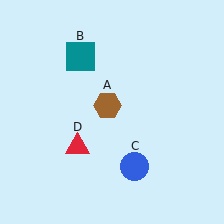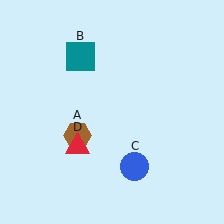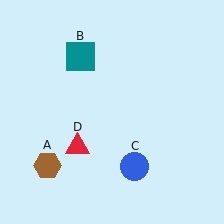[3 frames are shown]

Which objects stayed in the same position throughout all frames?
Teal square (object B) and blue circle (object C) and red triangle (object D) remained stationary.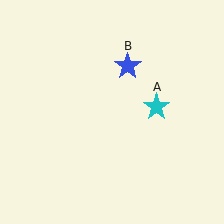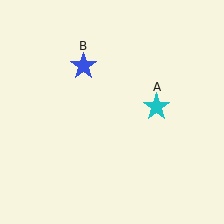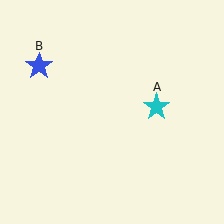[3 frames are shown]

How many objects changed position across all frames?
1 object changed position: blue star (object B).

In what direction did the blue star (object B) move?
The blue star (object B) moved left.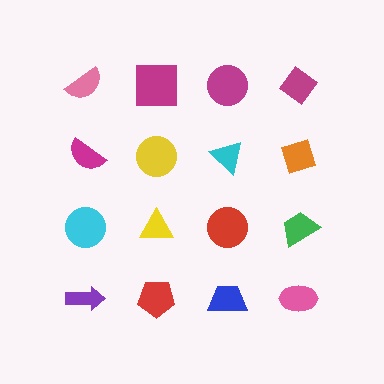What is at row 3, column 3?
A red circle.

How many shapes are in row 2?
4 shapes.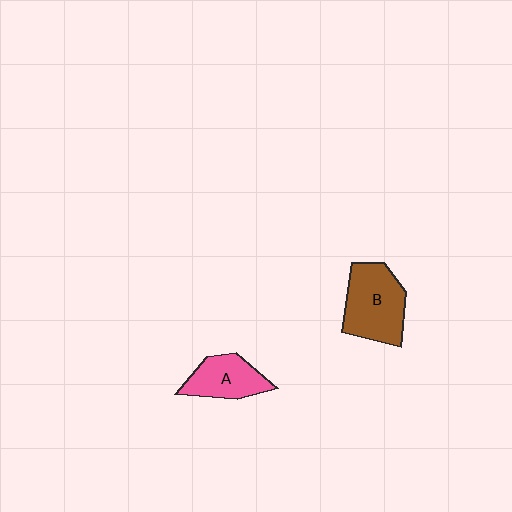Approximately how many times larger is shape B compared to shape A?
Approximately 1.4 times.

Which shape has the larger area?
Shape B (brown).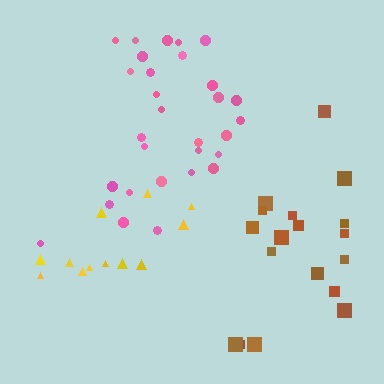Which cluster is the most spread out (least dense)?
Brown.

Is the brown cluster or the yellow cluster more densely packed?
Yellow.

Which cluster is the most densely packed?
Pink.